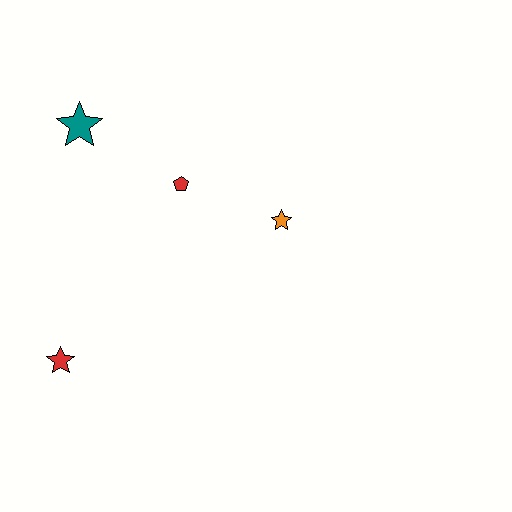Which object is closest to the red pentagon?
The orange star is closest to the red pentagon.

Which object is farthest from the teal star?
The red star is farthest from the teal star.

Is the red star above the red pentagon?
No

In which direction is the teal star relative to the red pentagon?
The teal star is to the left of the red pentagon.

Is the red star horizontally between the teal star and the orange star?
No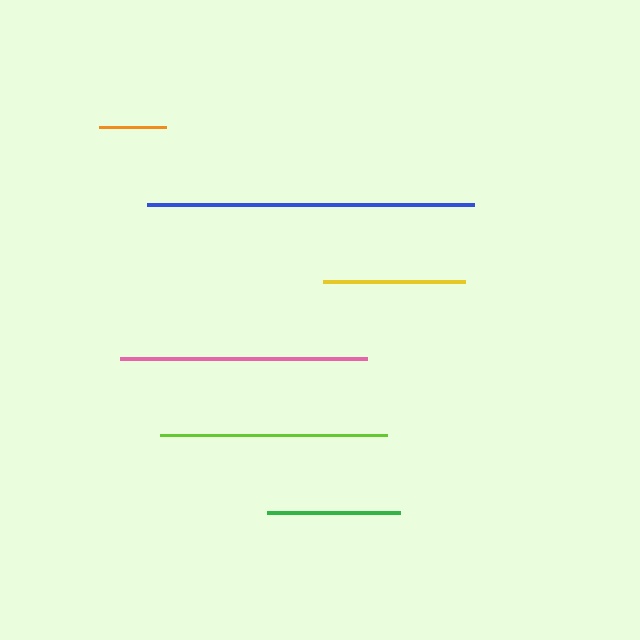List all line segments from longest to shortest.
From longest to shortest: blue, pink, lime, yellow, green, orange.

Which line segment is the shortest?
The orange line is the shortest at approximately 68 pixels.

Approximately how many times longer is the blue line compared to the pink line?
The blue line is approximately 1.3 times the length of the pink line.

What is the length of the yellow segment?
The yellow segment is approximately 141 pixels long.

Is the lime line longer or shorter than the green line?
The lime line is longer than the green line.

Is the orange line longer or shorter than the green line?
The green line is longer than the orange line.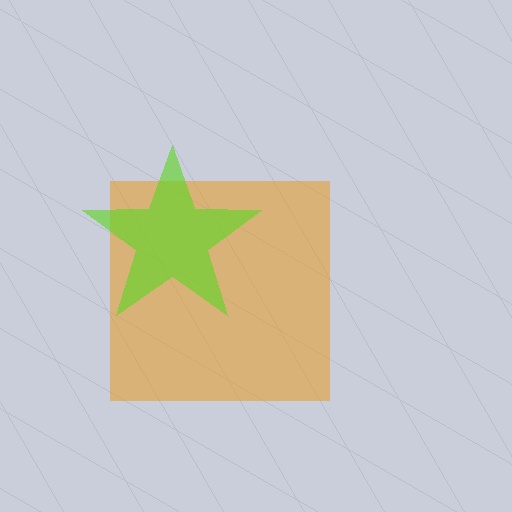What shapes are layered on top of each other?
The layered shapes are: an orange square, a lime star.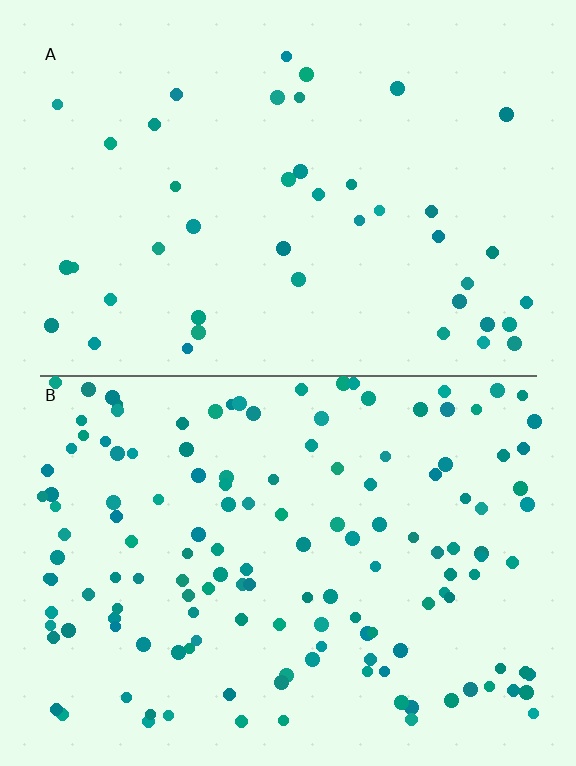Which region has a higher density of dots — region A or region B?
B (the bottom).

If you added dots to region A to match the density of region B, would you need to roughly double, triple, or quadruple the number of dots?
Approximately triple.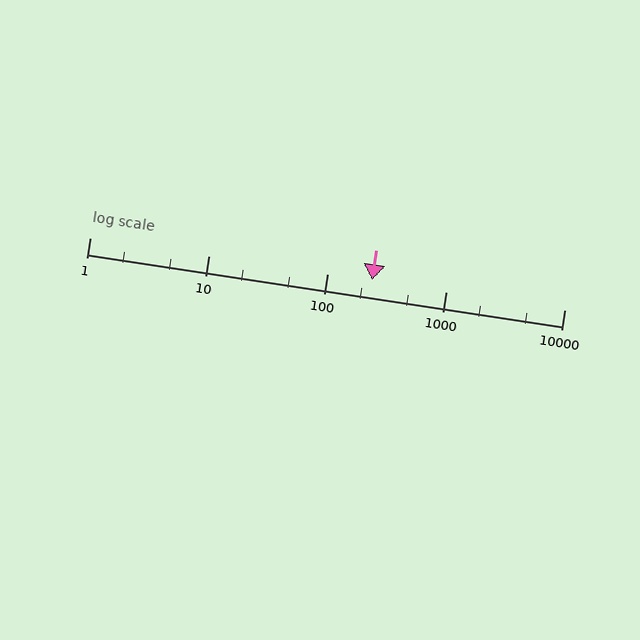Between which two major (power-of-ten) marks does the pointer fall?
The pointer is between 100 and 1000.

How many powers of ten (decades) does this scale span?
The scale spans 4 decades, from 1 to 10000.